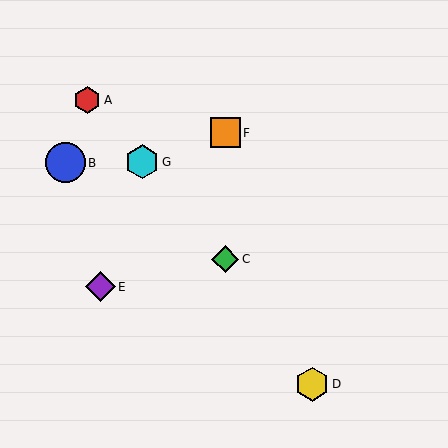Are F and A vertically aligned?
No, F is at x≈225 and A is at x≈87.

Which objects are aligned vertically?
Objects C, F are aligned vertically.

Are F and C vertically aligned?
Yes, both are at x≈225.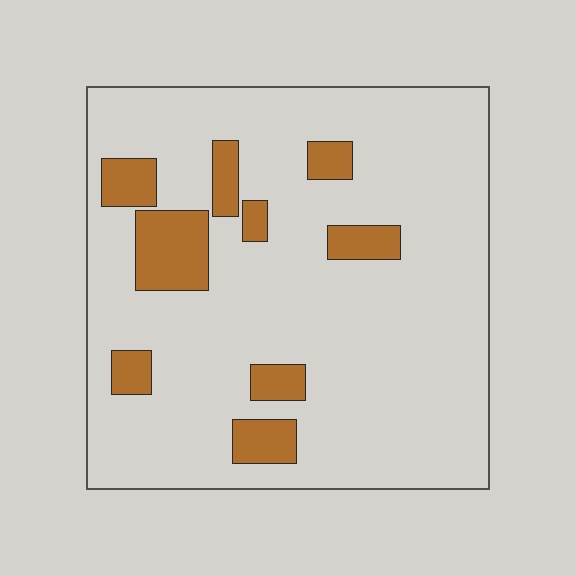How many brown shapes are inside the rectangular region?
9.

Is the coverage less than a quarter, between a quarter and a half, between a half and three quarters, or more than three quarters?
Less than a quarter.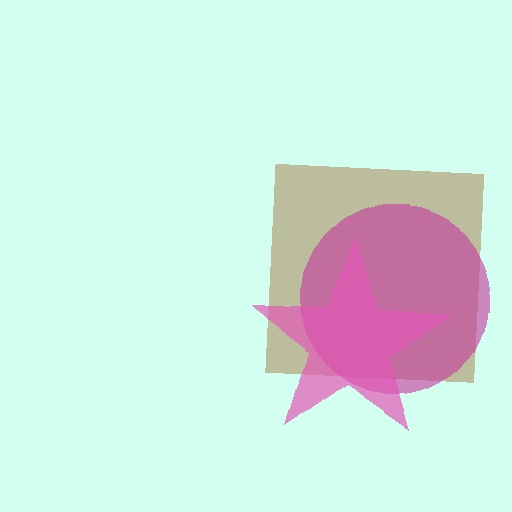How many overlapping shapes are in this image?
There are 3 overlapping shapes in the image.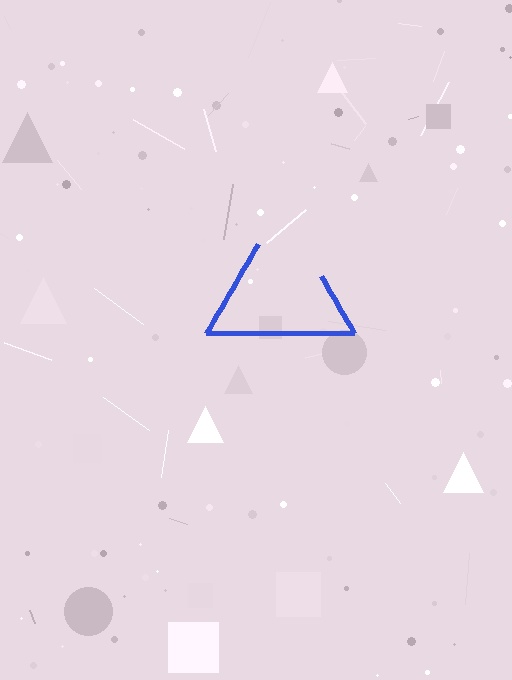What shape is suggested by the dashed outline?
The dashed outline suggests a triangle.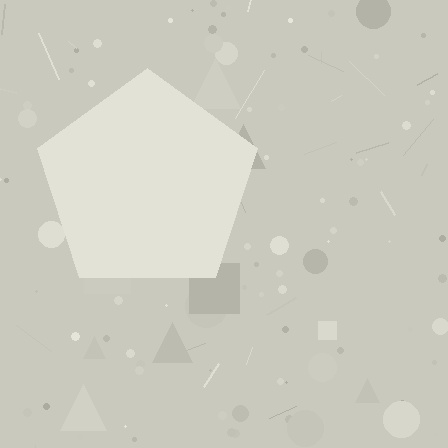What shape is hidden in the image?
A pentagon is hidden in the image.